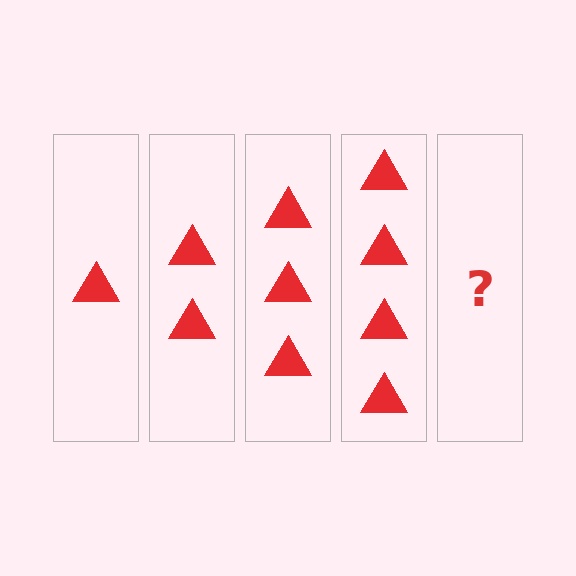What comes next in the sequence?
The next element should be 5 triangles.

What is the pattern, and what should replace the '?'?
The pattern is that each step adds one more triangle. The '?' should be 5 triangles.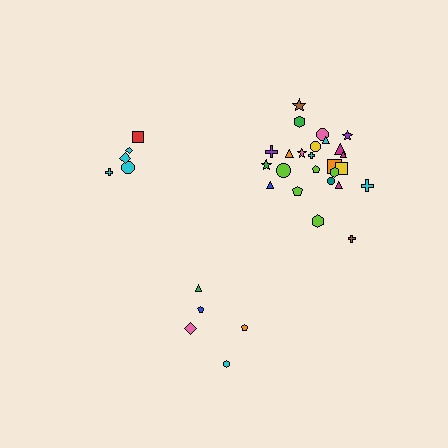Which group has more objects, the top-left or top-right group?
The top-right group.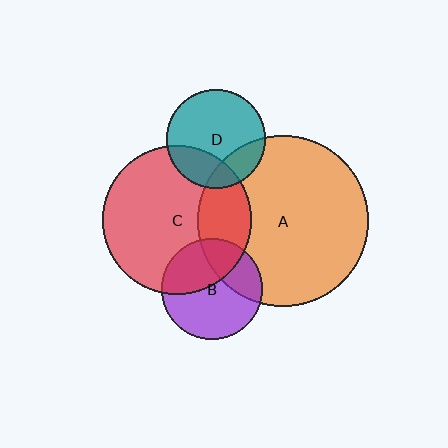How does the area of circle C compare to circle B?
Approximately 2.2 times.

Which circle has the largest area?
Circle A (orange).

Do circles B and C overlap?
Yes.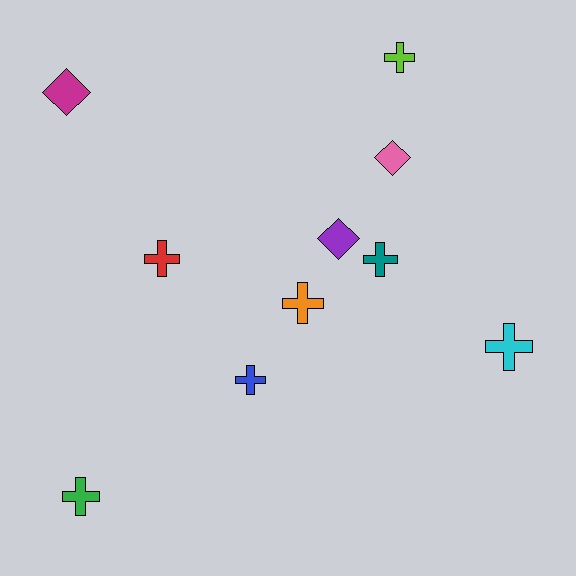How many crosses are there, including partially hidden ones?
There are 7 crosses.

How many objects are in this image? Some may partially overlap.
There are 10 objects.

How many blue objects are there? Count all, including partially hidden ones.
There is 1 blue object.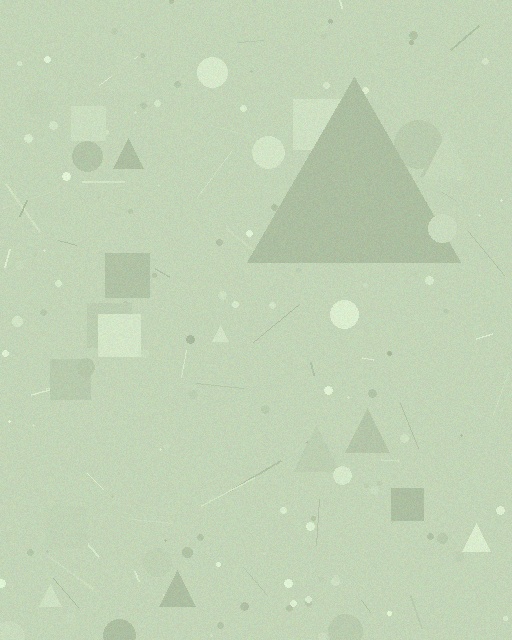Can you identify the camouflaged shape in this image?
The camouflaged shape is a triangle.